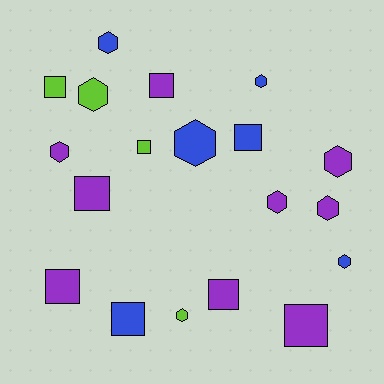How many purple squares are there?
There are 5 purple squares.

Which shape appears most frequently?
Hexagon, with 10 objects.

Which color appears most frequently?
Purple, with 9 objects.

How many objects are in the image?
There are 19 objects.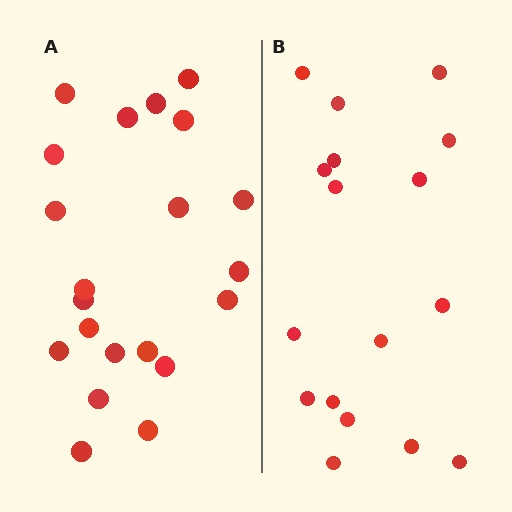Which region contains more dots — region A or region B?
Region A (the left region) has more dots.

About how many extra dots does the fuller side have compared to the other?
Region A has about 4 more dots than region B.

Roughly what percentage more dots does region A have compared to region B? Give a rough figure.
About 25% more.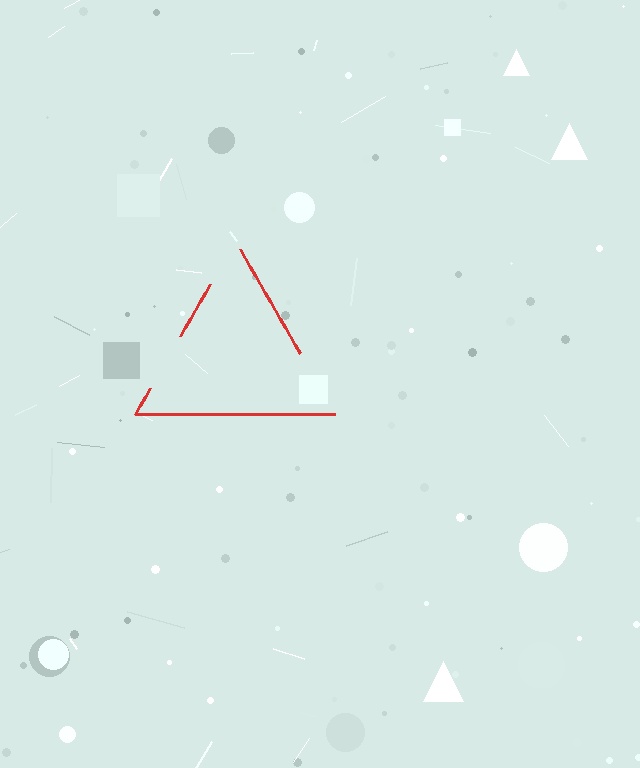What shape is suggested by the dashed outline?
The dashed outline suggests a triangle.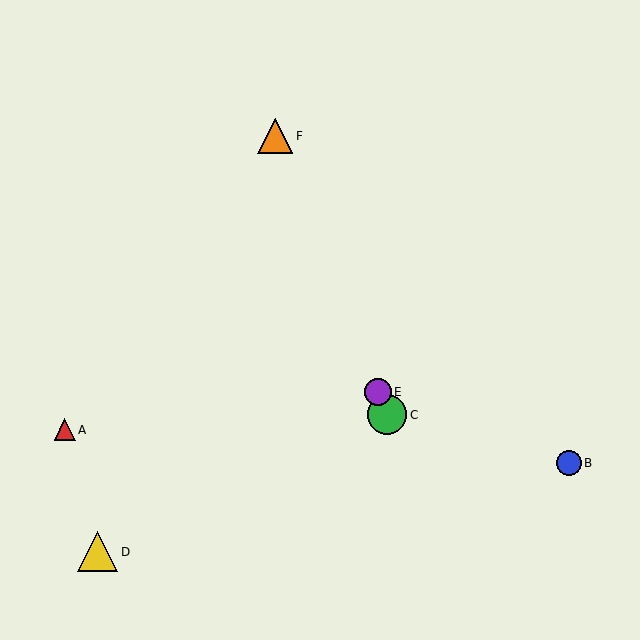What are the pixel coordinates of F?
Object F is at (275, 136).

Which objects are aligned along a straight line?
Objects C, E, F are aligned along a straight line.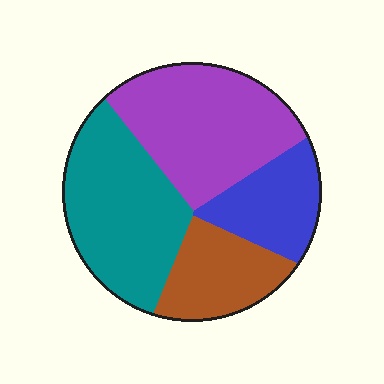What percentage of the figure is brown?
Brown takes up between a sixth and a third of the figure.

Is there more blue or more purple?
Purple.